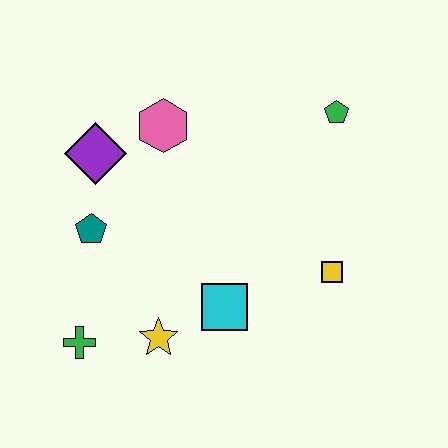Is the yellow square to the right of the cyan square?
Yes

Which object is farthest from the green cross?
The green pentagon is farthest from the green cross.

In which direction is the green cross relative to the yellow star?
The green cross is to the left of the yellow star.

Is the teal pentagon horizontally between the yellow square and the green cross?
Yes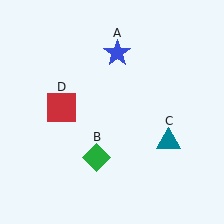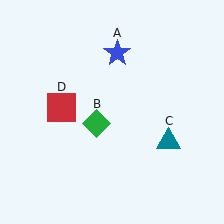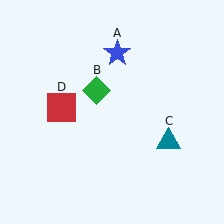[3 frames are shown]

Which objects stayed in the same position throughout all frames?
Blue star (object A) and teal triangle (object C) and red square (object D) remained stationary.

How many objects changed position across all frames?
1 object changed position: green diamond (object B).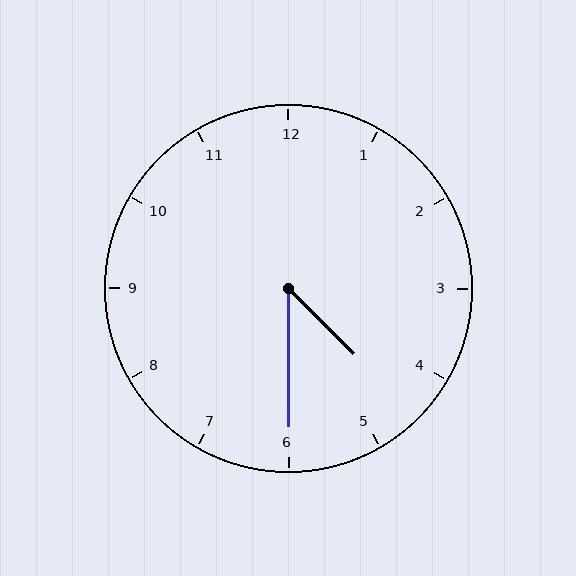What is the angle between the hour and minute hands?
Approximately 45 degrees.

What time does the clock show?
4:30.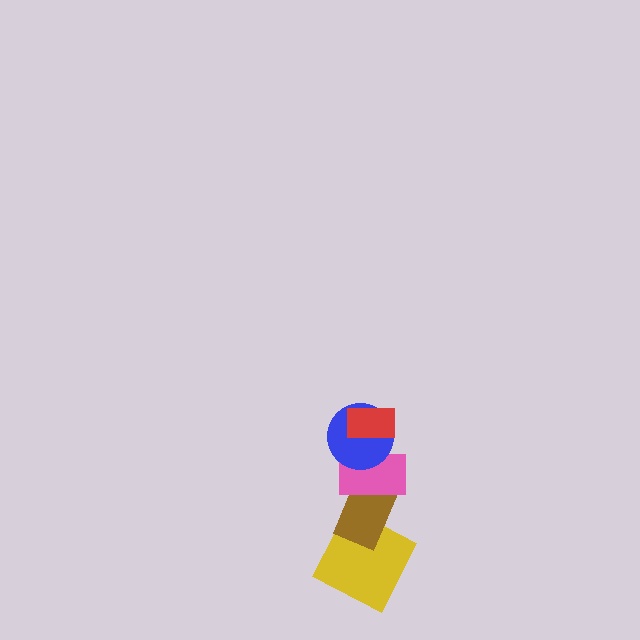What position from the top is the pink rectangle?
The pink rectangle is 3rd from the top.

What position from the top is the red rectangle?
The red rectangle is 1st from the top.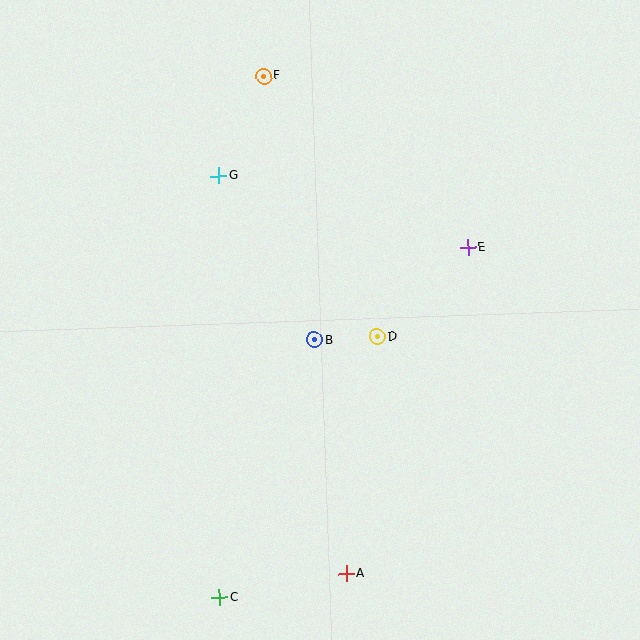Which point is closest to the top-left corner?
Point F is closest to the top-left corner.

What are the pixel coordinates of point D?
Point D is at (377, 337).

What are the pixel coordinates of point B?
Point B is at (314, 340).